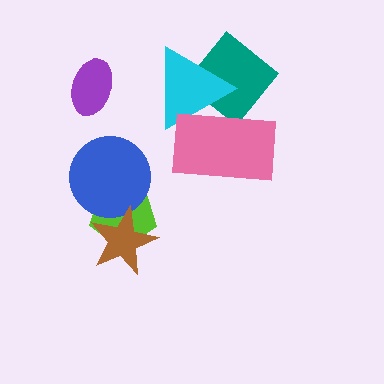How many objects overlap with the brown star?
2 objects overlap with the brown star.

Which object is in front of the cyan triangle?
The pink rectangle is in front of the cyan triangle.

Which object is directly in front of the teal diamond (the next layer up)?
The cyan triangle is directly in front of the teal diamond.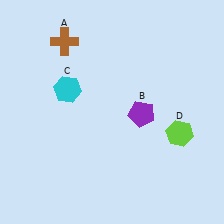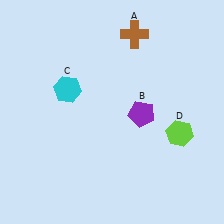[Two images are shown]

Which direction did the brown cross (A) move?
The brown cross (A) moved right.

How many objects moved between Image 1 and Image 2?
1 object moved between the two images.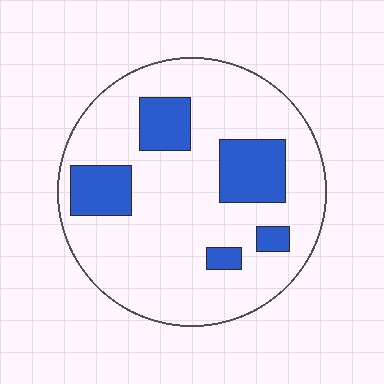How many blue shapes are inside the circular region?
5.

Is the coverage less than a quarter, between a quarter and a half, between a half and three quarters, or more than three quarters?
Less than a quarter.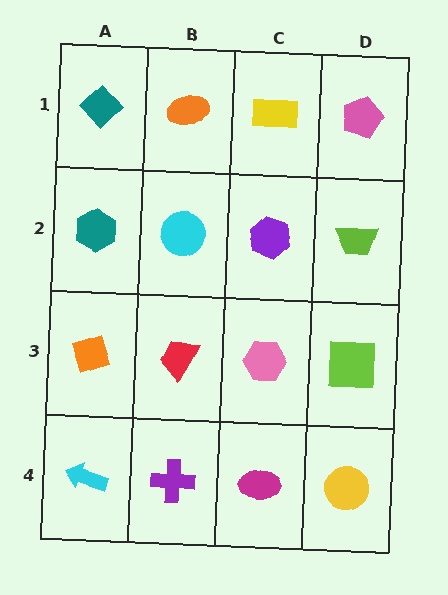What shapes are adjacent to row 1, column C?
A purple hexagon (row 2, column C), an orange ellipse (row 1, column B), a pink pentagon (row 1, column D).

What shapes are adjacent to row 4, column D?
A lime square (row 3, column D), a magenta ellipse (row 4, column C).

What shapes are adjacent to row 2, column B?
An orange ellipse (row 1, column B), a red trapezoid (row 3, column B), a teal hexagon (row 2, column A), a purple hexagon (row 2, column C).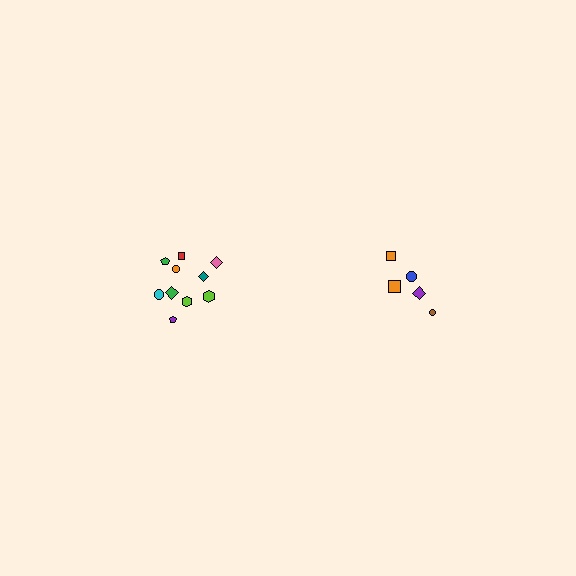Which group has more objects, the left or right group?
The left group.